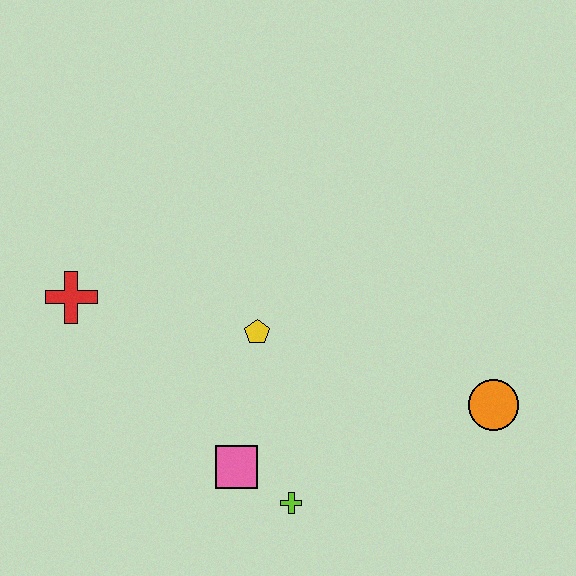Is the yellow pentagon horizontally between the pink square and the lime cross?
Yes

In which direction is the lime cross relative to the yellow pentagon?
The lime cross is below the yellow pentagon.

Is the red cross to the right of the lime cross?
No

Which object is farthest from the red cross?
The orange circle is farthest from the red cross.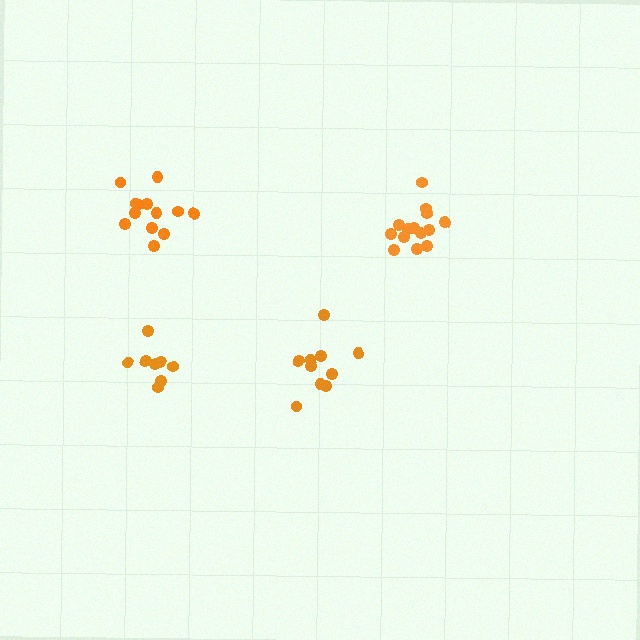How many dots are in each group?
Group 1: 13 dots, Group 2: 10 dots, Group 3: 8 dots, Group 4: 14 dots (45 total).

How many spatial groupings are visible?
There are 4 spatial groupings.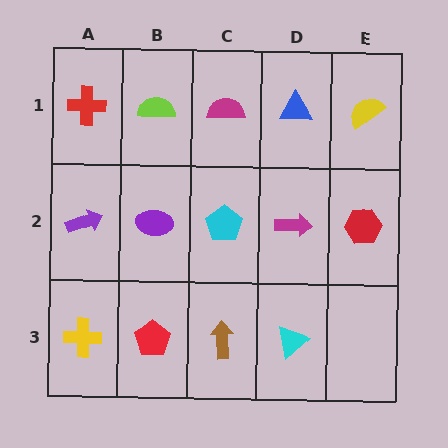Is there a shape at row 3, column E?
No, that cell is empty.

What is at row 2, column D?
A magenta arrow.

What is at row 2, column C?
A cyan pentagon.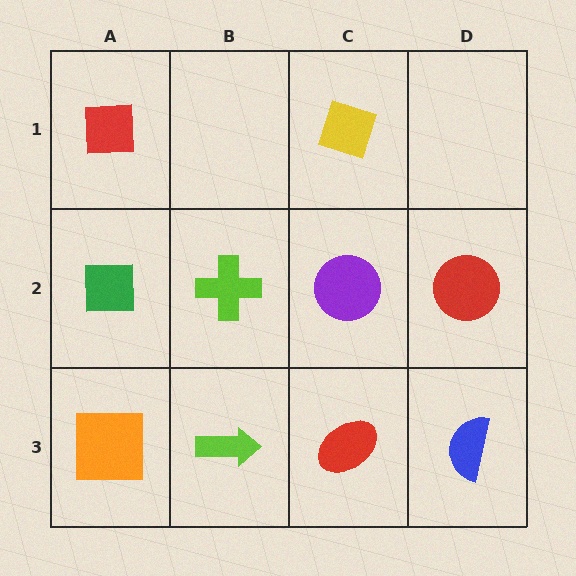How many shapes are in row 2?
4 shapes.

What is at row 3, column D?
A blue semicircle.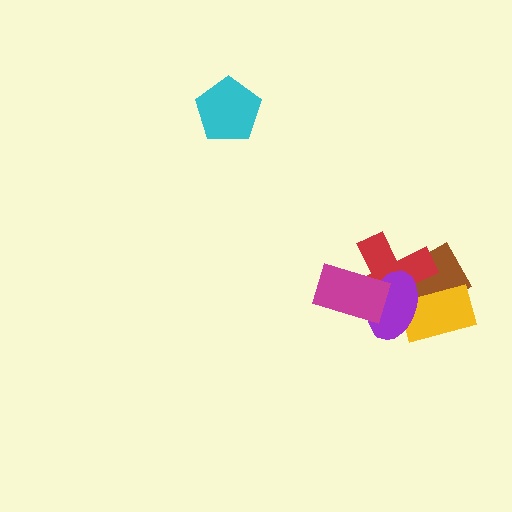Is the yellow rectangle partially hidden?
Yes, it is partially covered by another shape.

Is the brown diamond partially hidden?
Yes, it is partially covered by another shape.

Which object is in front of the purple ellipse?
The magenta rectangle is in front of the purple ellipse.